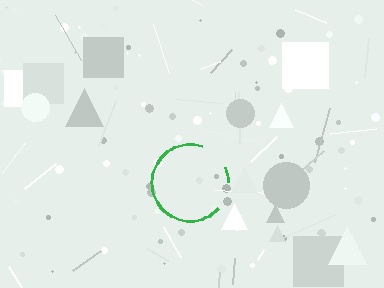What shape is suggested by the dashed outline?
The dashed outline suggests a circle.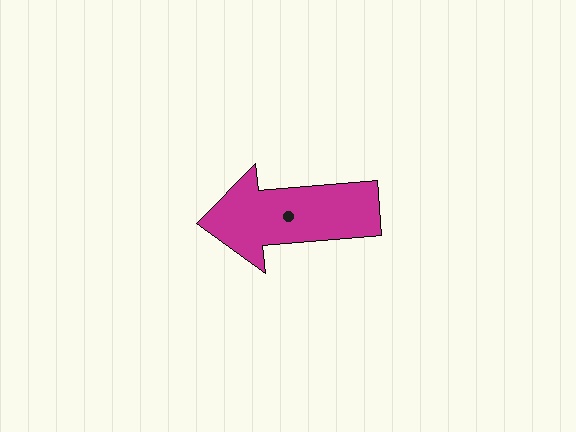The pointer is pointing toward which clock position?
Roughly 9 o'clock.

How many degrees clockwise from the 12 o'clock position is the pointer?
Approximately 265 degrees.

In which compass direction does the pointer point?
West.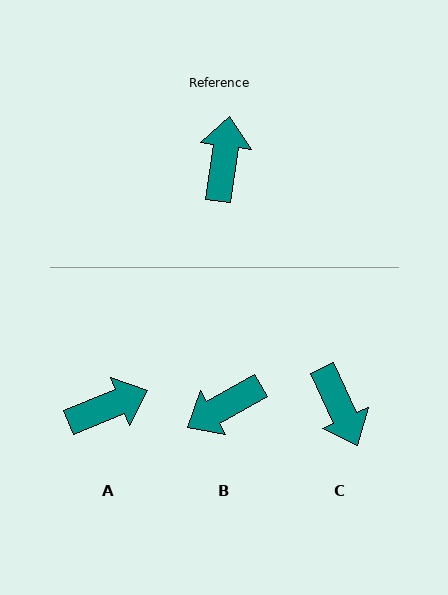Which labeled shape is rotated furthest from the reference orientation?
C, about 147 degrees away.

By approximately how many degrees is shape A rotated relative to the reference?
Approximately 60 degrees clockwise.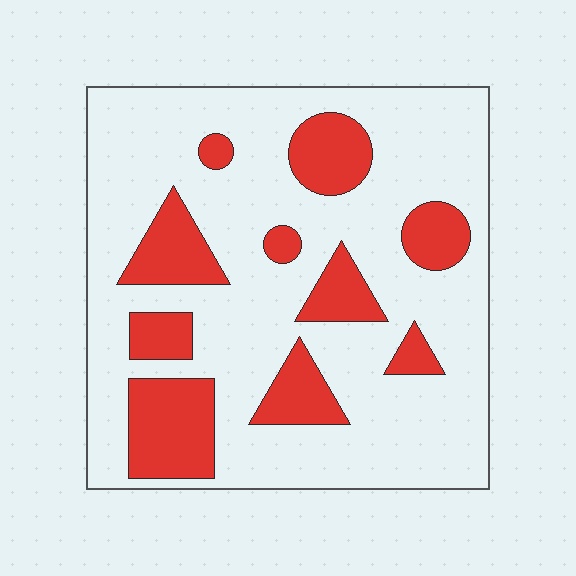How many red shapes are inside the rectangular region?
10.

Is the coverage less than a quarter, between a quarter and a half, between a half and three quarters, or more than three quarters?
Less than a quarter.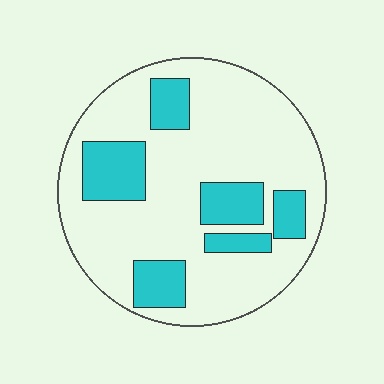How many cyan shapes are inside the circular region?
6.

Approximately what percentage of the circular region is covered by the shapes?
Approximately 25%.